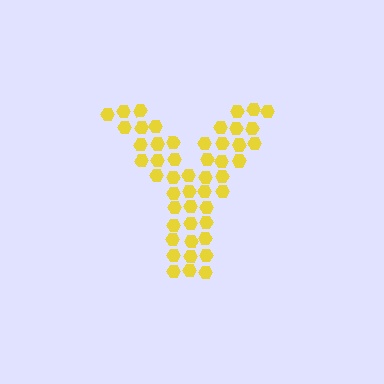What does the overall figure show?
The overall figure shows the letter Y.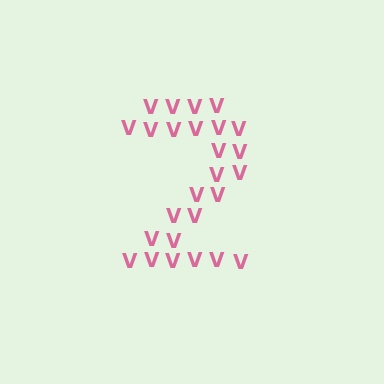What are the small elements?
The small elements are letter V's.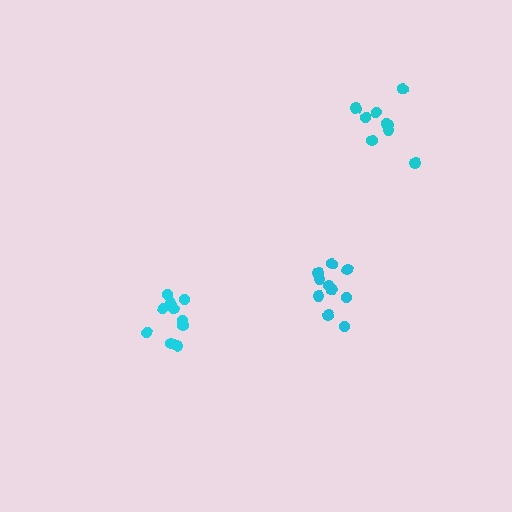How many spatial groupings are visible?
There are 3 spatial groupings.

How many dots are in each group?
Group 1: 10 dots, Group 2: 10 dots, Group 3: 9 dots (29 total).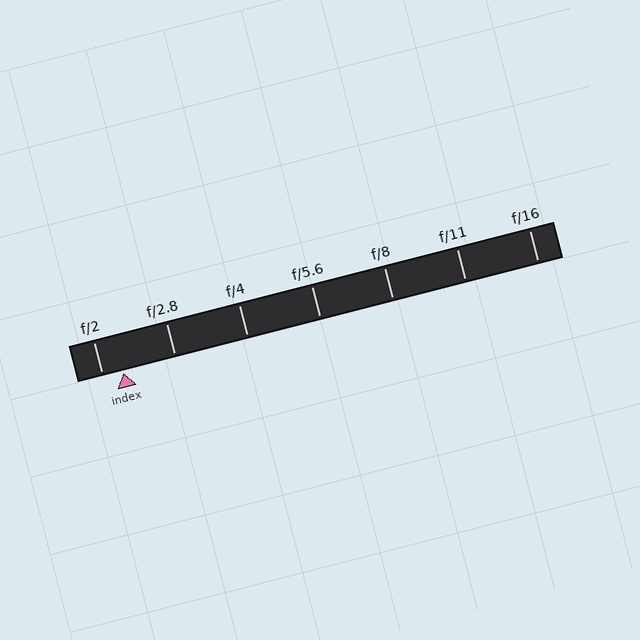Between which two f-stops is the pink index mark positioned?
The index mark is between f/2 and f/2.8.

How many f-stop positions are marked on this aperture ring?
There are 7 f-stop positions marked.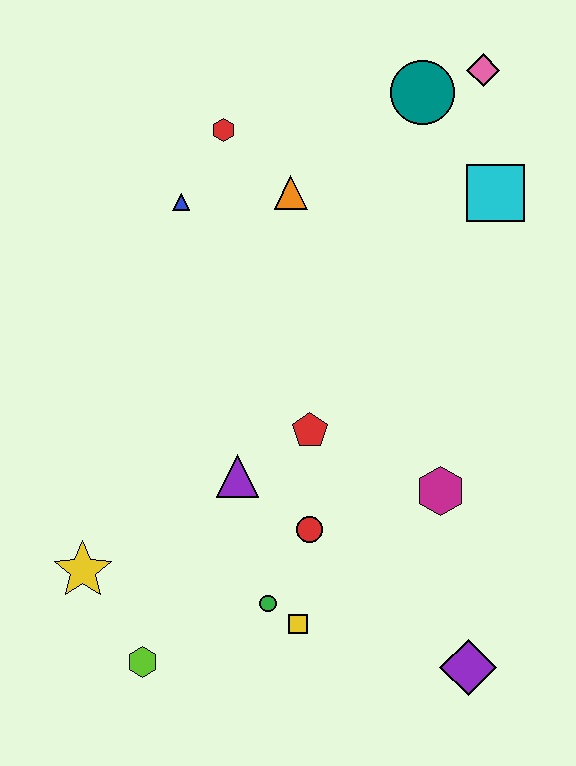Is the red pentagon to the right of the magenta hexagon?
No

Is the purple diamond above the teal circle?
No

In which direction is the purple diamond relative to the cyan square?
The purple diamond is below the cyan square.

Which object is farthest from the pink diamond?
The lime hexagon is farthest from the pink diamond.